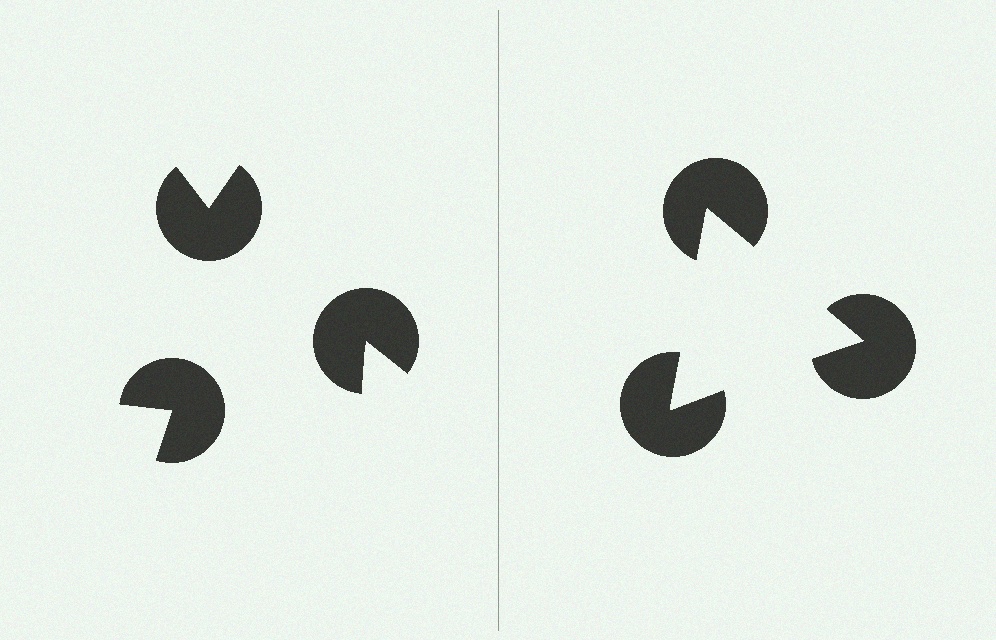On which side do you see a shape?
An illusory triangle appears on the right side. On the left side the wedge cuts are rotated, so no coherent shape forms.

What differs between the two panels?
The pac-man discs are positioned identically on both sides; only the wedge orientations differ. On the right they align to a triangle; on the left they are misaligned.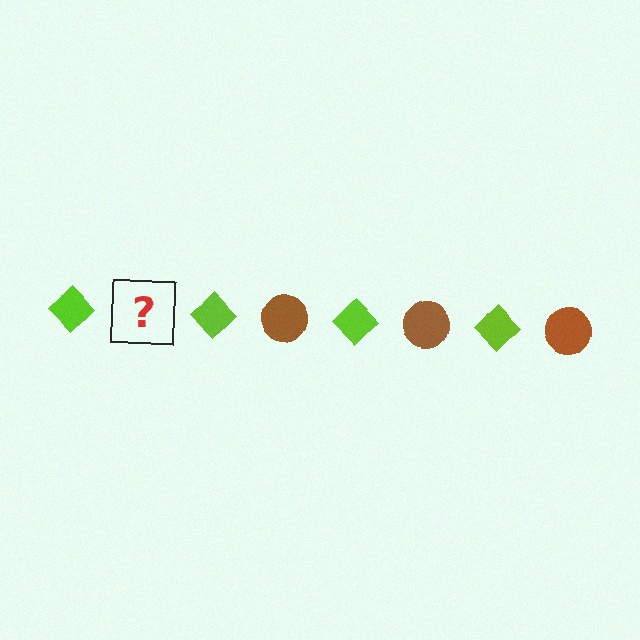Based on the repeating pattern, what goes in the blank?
The blank should be a brown circle.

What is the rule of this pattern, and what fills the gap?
The rule is that the pattern alternates between lime diamond and brown circle. The gap should be filled with a brown circle.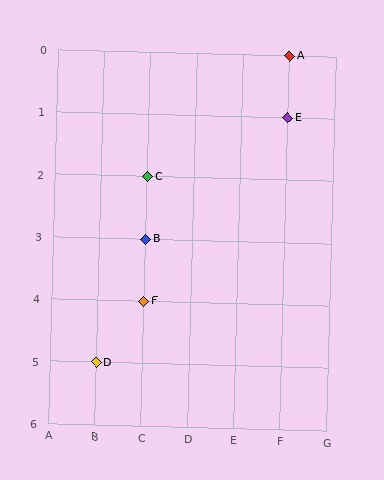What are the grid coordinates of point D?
Point D is at grid coordinates (B, 5).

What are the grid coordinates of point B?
Point B is at grid coordinates (C, 3).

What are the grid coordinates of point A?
Point A is at grid coordinates (F, 0).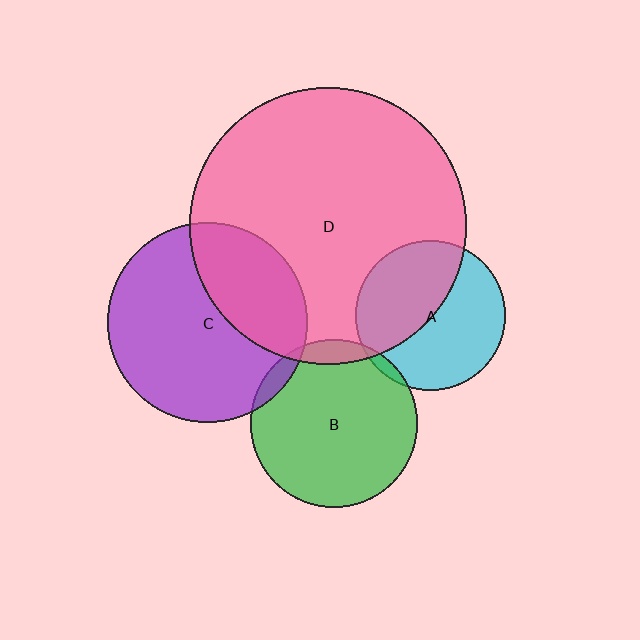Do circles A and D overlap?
Yes.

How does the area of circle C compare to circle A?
Approximately 1.8 times.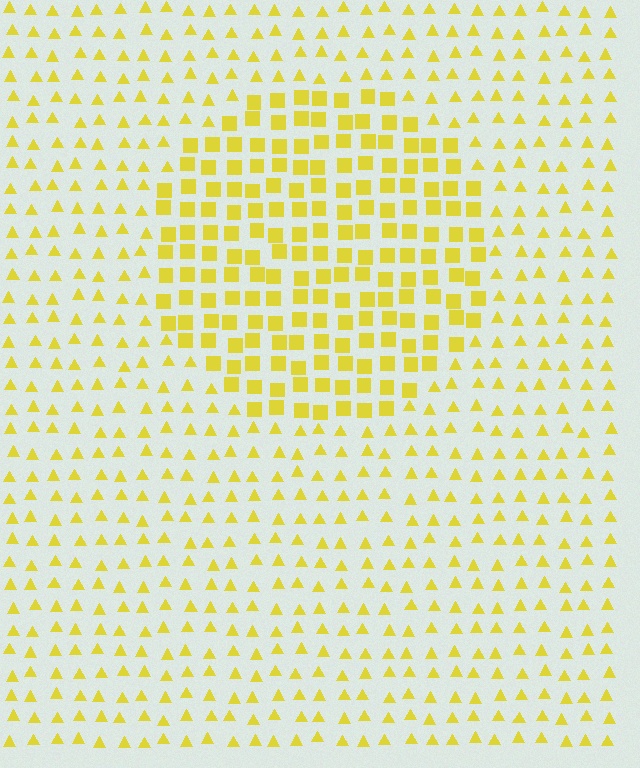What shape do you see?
I see a circle.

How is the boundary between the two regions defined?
The boundary is defined by a change in element shape: squares inside vs. triangles outside. All elements share the same color and spacing.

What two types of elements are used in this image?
The image uses squares inside the circle region and triangles outside it.